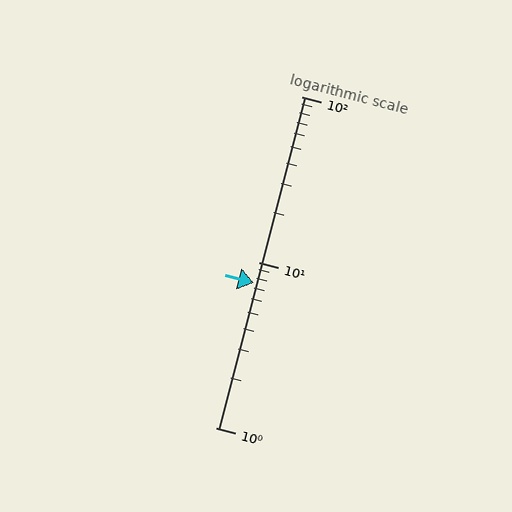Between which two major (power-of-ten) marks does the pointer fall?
The pointer is between 1 and 10.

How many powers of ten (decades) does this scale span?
The scale spans 2 decades, from 1 to 100.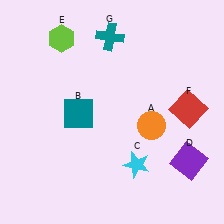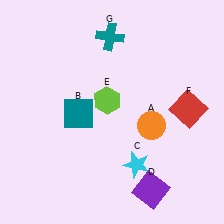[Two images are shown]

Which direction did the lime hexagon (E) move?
The lime hexagon (E) moved down.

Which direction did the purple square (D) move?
The purple square (D) moved left.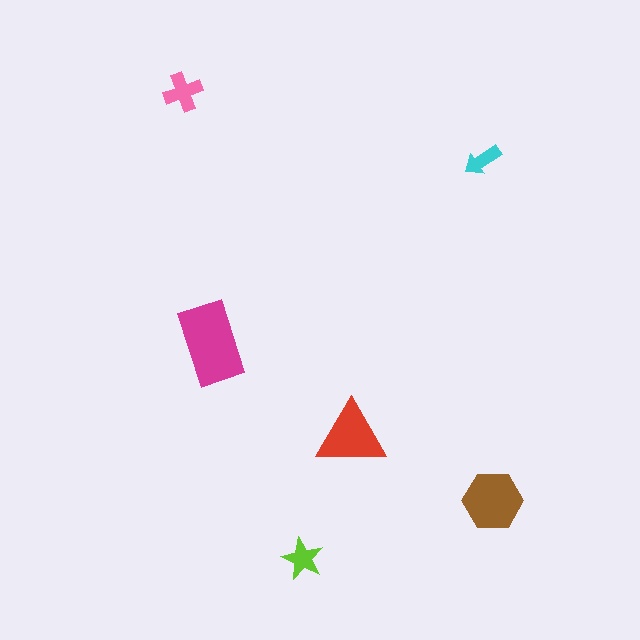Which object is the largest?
The magenta rectangle.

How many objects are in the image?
There are 6 objects in the image.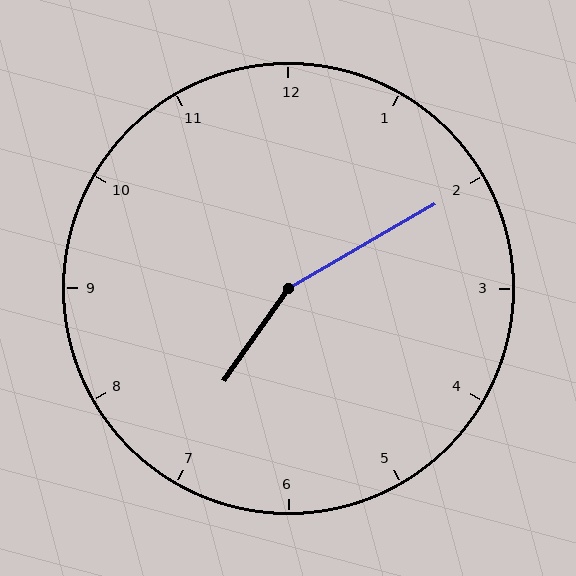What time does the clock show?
7:10.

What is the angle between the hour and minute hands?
Approximately 155 degrees.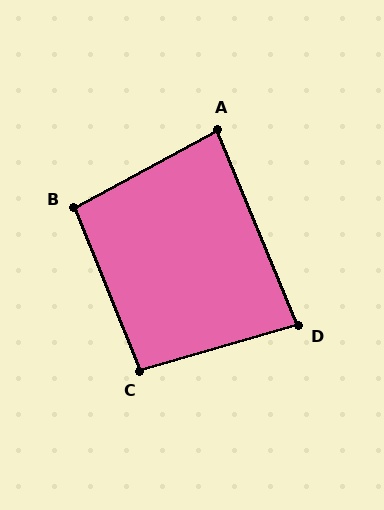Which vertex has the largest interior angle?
B, at approximately 97 degrees.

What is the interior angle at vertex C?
Approximately 96 degrees (obtuse).